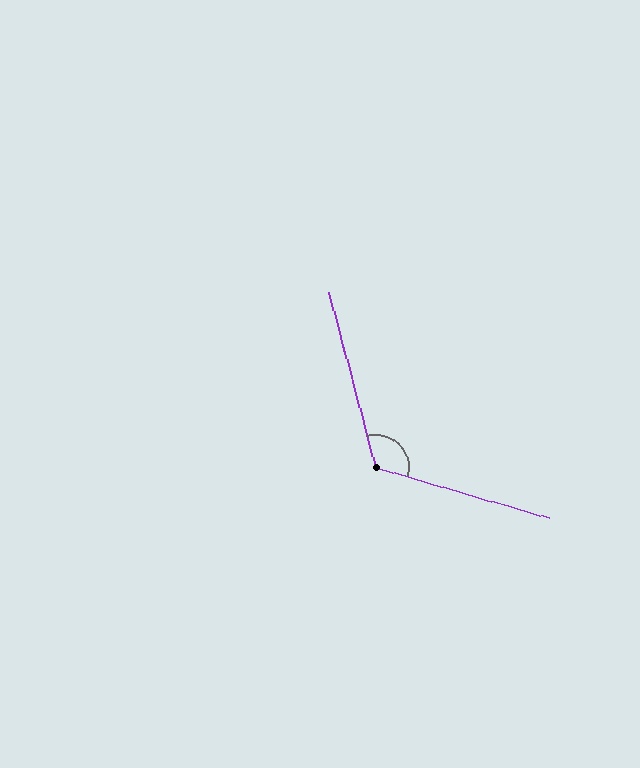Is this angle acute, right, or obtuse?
It is obtuse.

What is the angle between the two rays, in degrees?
Approximately 121 degrees.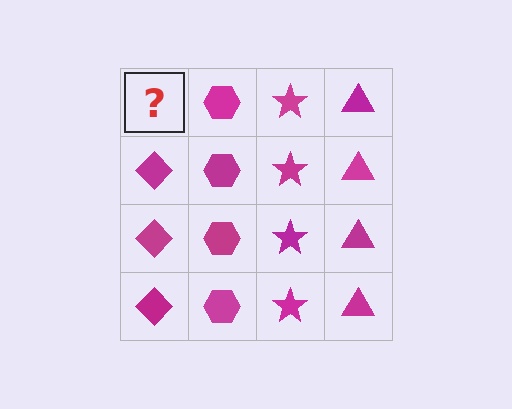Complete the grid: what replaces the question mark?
The question mark should be replaced with a magenta diamond.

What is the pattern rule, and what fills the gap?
The rule is that each column has a consistent shape. The gap should be filled with a magenta diamond.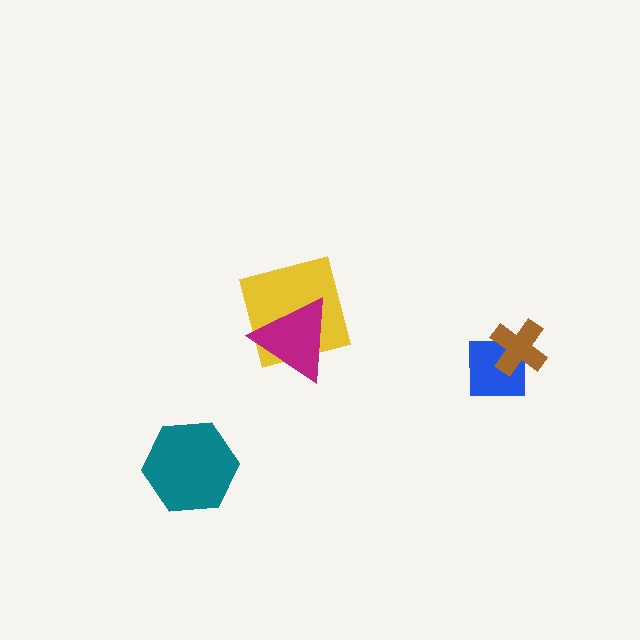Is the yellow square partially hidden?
Yes, it is partially covered by another shape.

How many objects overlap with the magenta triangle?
1 object overlaps with the magenta triangle.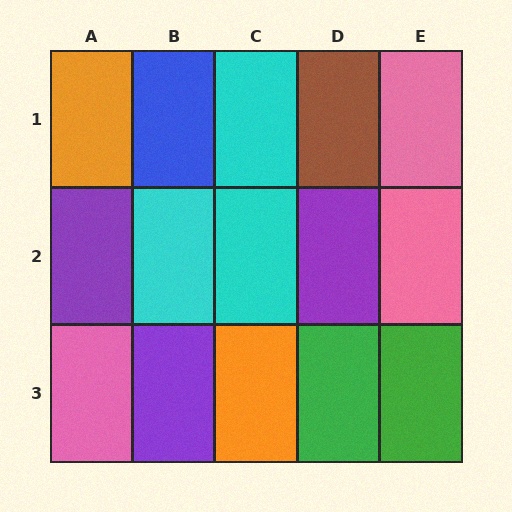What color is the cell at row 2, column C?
Cyan.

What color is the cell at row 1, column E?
Pink.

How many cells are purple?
3 cells are purple.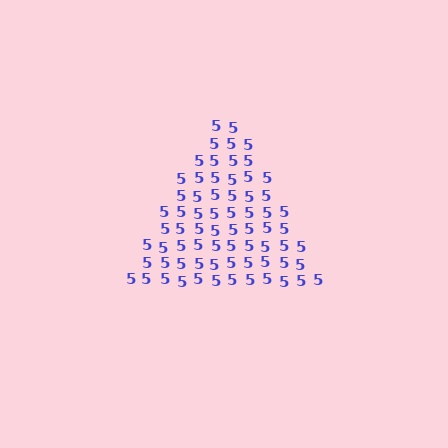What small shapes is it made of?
It is made of small digit 5's.